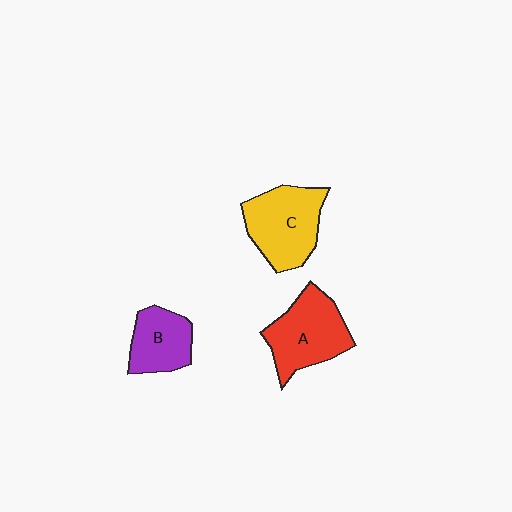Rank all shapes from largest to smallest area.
From largest to smallest: C (yellow), A (red), B (purple).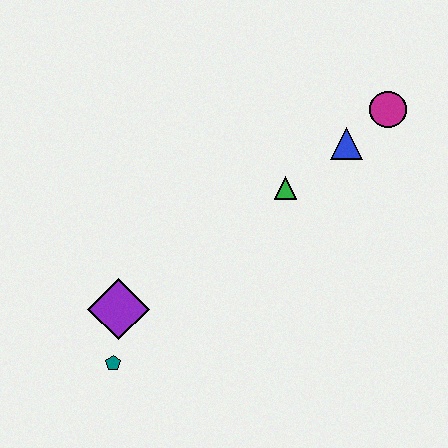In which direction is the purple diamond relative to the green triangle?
The purple diamond is to the left of the green triangle.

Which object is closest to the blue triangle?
The magenta circle is closest to the blue triangle.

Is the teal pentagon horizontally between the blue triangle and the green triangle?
No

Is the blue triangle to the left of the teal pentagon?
No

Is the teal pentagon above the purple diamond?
No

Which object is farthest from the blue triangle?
The teal pentagon is farthest from the blue triangle.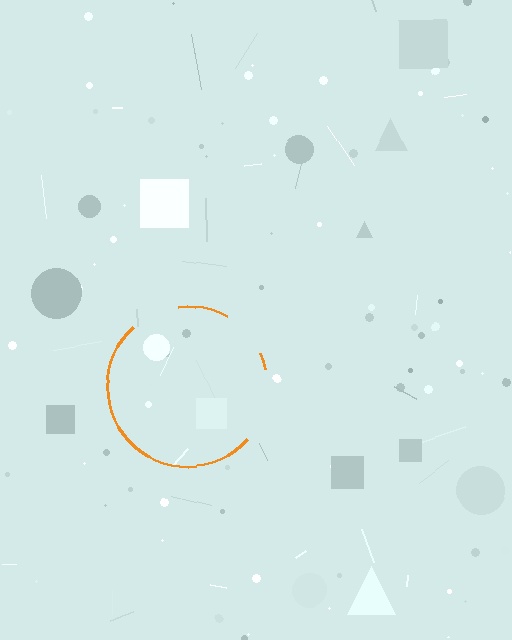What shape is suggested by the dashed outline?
The dashed outline suggests a circle.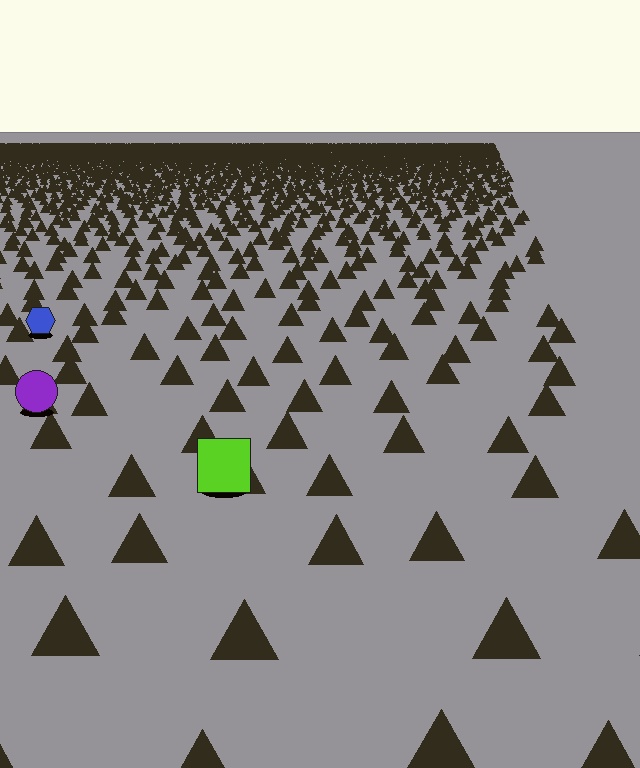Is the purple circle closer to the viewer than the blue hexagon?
Yes. The purple circle is closer — you can tell from the texture gradient: the ground texture is coarser near it.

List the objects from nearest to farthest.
From nearest to farthest: the lime square, the purple circle, the blue hexagon.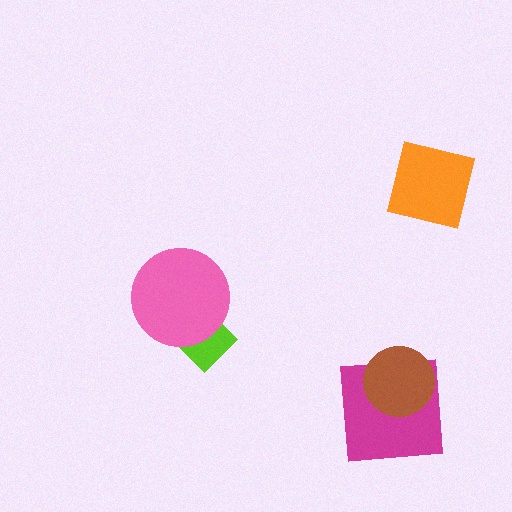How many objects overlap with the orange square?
0 objects overlap with the orange square.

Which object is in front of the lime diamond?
The pink circle is in front of the lime diamond.